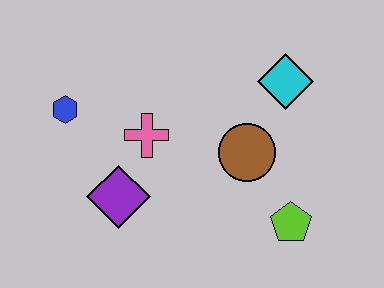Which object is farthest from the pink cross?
The lime pentagon is farthest from the pink cross.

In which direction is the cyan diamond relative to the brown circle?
The cyan diamond is above the brown circle.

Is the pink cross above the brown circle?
Yes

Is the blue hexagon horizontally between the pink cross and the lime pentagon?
No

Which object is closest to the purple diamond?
The pink cross is closest to the purple diamond.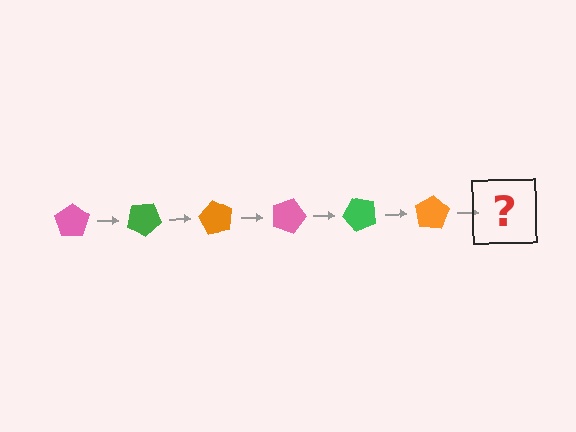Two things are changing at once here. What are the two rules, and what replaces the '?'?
The two rules are that it rotates 30 degrees each step and the color cycles through pink, green, and orange. The '?' should be a pink pentagon, rotated 180 degrees from the start.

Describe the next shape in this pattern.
It should be a pink pentagon, rotated 180 degrees from the start.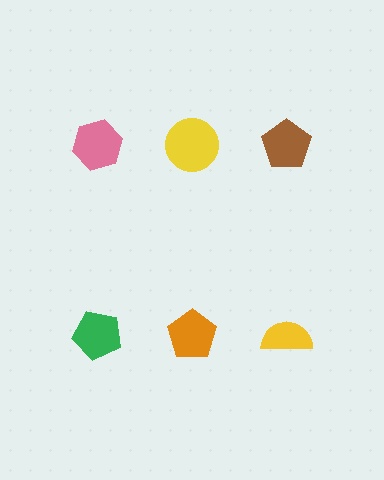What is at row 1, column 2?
A yellow circle.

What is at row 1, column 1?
A pink hexagon.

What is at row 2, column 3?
A yellow semicircle.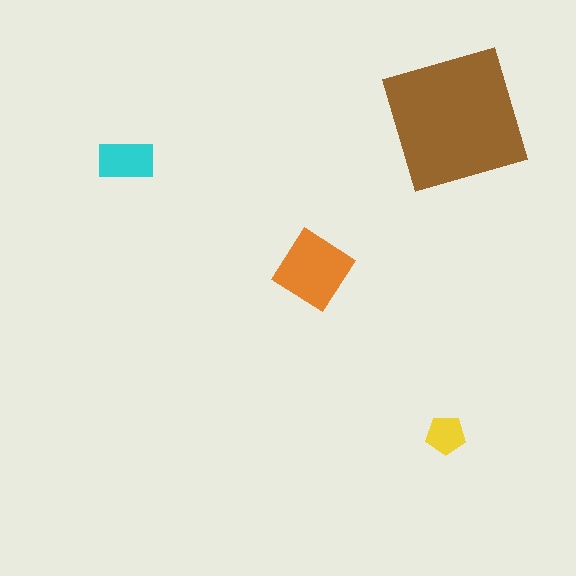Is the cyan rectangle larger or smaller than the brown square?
Smaller.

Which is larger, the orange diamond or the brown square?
The brown square.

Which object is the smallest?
The yellow pentagon.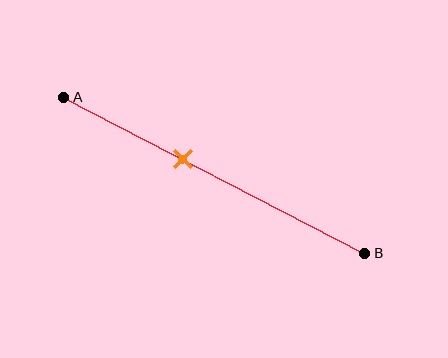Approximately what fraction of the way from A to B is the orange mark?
The orange mark is approximately 40% of the way from A to B.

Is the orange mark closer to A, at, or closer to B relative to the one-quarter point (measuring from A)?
The orange mark is closer to point B than the one-quarter point of segment AB.